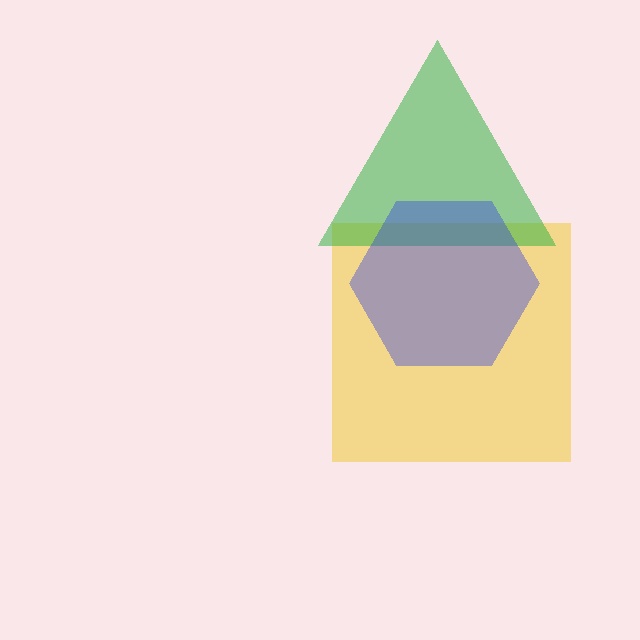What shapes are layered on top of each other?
The layered shapes are: a yellow square, a green triangle, a blue hexagon.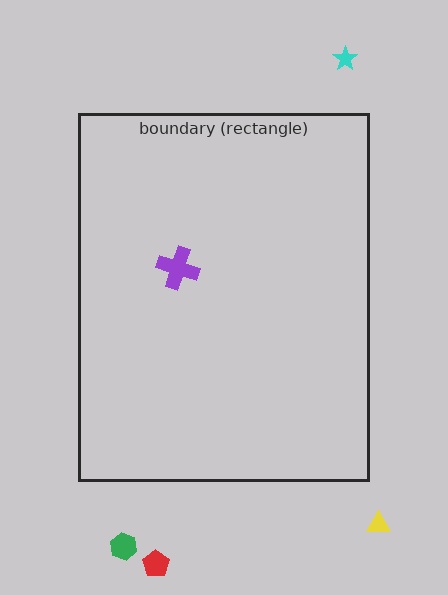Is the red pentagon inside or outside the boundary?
Outside.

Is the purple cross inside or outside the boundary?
Inside.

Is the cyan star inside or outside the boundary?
Outside.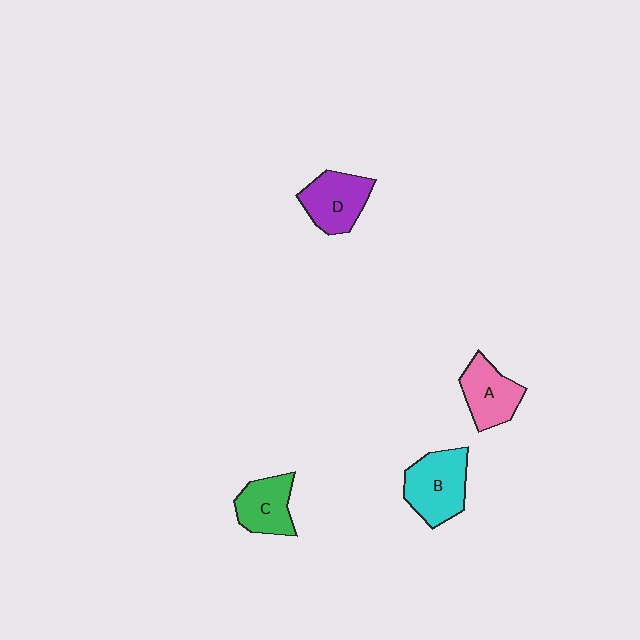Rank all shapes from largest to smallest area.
From largest to smallest: B (cyan), D (purple), A (pink), C (green).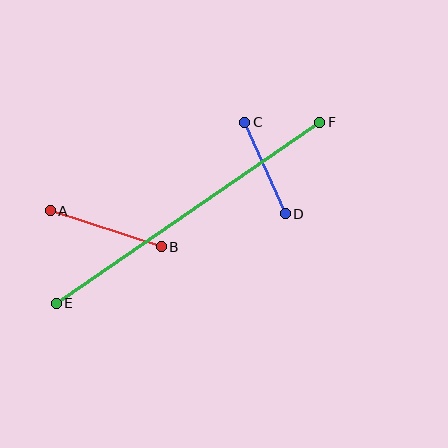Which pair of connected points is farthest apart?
Points E and F are farthest apart.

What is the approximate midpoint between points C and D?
The midpoint is at approximately (265, 168) pixels.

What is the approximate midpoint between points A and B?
The midpoint is at approximately (106, 229) pixels.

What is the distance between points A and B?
The distance is approximately 117 pixels.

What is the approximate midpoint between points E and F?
The midpoint is at approximately (188, 213) pixels.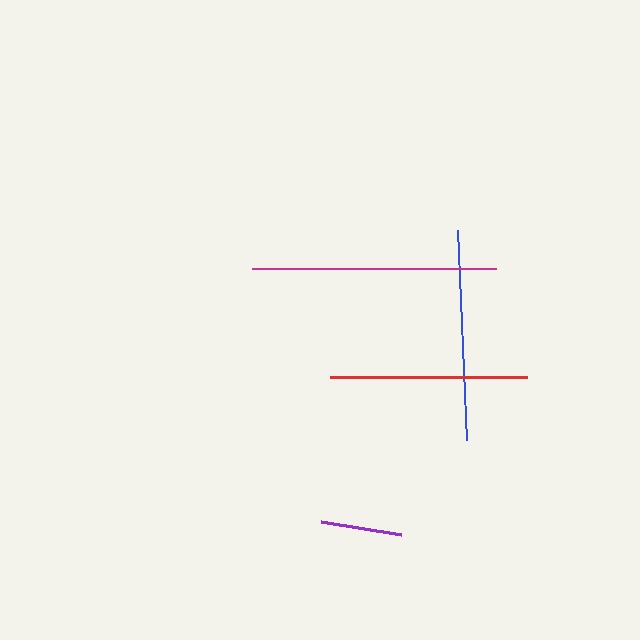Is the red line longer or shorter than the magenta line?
The magenta line is longer than the red line.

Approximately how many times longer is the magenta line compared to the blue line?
The magenta line is approximately 1.2 times the length of the blue line.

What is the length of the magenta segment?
The magenta segment is approximately 245 pixels long.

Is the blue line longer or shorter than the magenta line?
The magenta line is longer than the blue line.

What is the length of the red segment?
The red segment is approximately 197 pixels long.